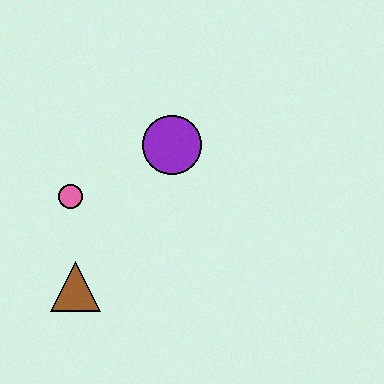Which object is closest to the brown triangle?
The pink circle is closest to the brown triangle.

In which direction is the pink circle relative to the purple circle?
The pink circle is to the left of the purple circle.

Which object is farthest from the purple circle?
The brown triangle is farthest from the purple circle.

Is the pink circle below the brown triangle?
No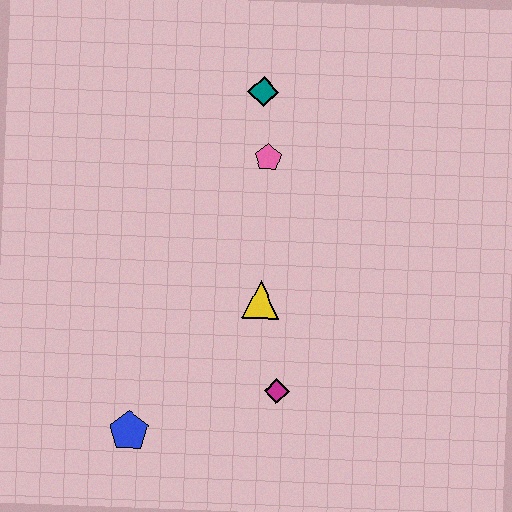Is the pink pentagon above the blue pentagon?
Yes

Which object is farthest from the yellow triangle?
The teal diamond is farthest from the yellow triangle.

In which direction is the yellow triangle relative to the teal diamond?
The yellow triangle is below the teal diamond.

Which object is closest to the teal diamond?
The pink pentagon is closest to the teal diamond.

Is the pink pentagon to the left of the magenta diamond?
Yes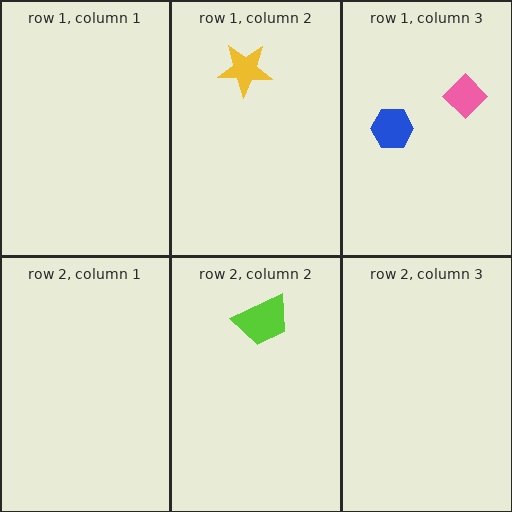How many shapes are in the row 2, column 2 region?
1.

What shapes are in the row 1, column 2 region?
The yellow star.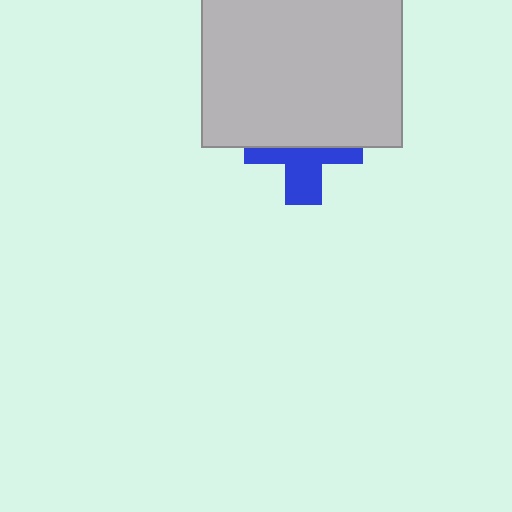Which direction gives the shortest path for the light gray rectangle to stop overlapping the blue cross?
Moving up gives the shortest separation.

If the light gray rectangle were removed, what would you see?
You would see the complete blue cross.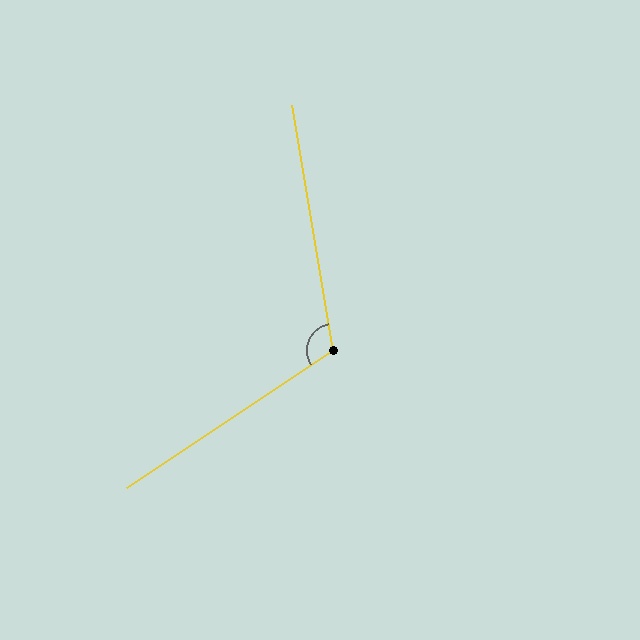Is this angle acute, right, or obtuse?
It is obtuse.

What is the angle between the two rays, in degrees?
Approximately 114 degrees.